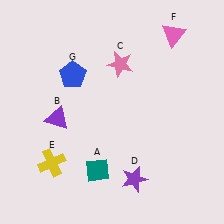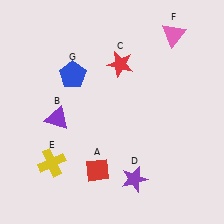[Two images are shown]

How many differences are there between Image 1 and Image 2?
There are 2 differences between the two images.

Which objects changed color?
A changed from teal to red. C changed from pink to red.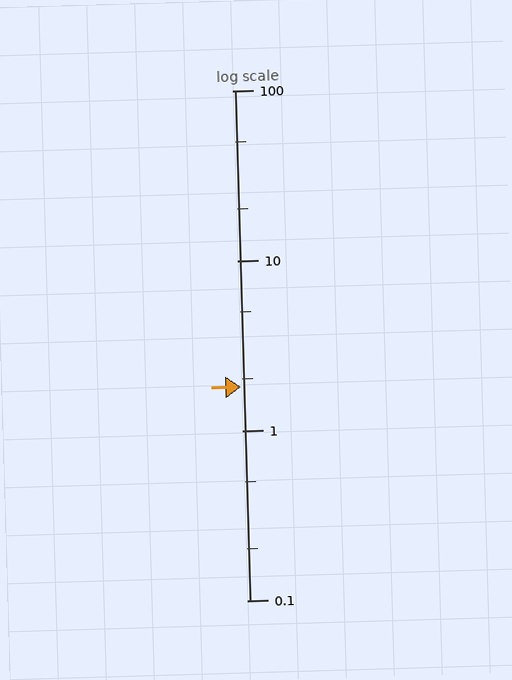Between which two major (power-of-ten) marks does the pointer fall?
The pointer is between 1 and 10.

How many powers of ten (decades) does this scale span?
The scale spans 3 decades, from 0.1 to 100.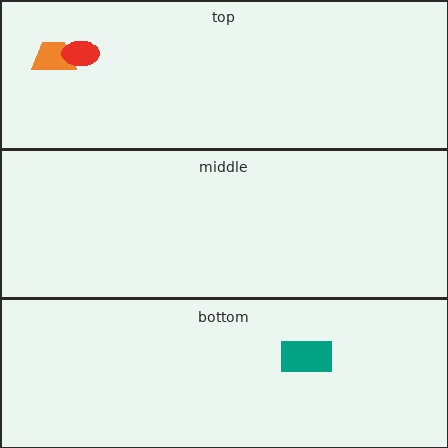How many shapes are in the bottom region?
1.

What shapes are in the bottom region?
The teal rectangle.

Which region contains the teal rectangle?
The bottom region.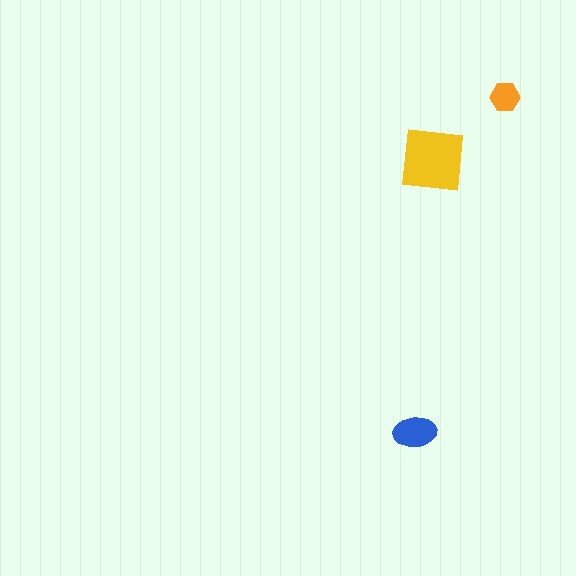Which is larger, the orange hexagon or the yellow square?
The yellow square.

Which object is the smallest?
The orange hexagon.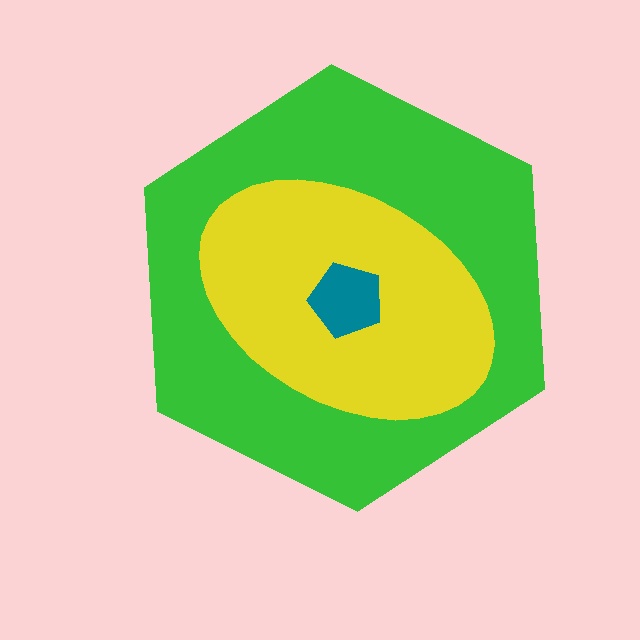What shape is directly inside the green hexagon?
The yellow ellipse.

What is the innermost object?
The teal pentagon.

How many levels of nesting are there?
3.